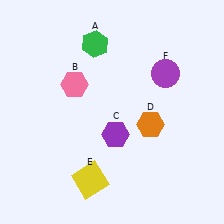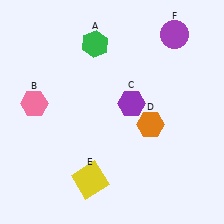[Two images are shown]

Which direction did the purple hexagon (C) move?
The purple hexagon (C) moved up.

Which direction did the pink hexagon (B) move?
The pink hexagon (B) moved left.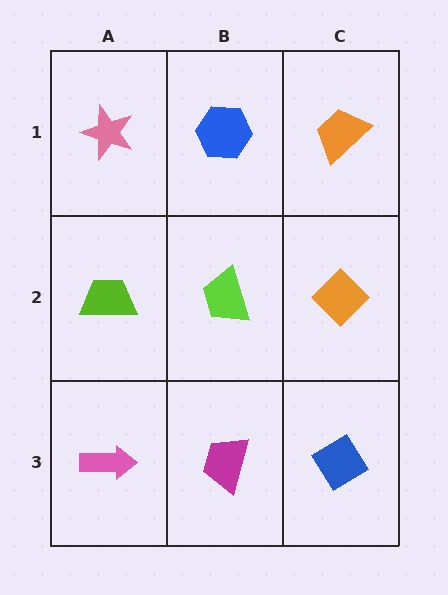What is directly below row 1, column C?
An orange diamond.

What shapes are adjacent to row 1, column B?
A lime trapezoid (row 2, column B), a pink star (row 1, column A), an orange trapezoid (row 1, column C).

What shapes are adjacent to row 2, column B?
A blue hexagon (row 1, column B), a magenta trapezoid (row 3, column B), a lime trapezoid (row 2, column A), an orange diamond (row 2, column C).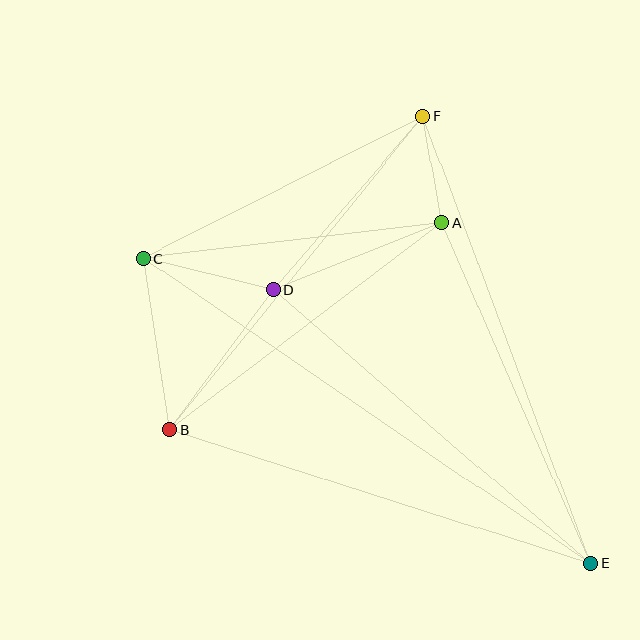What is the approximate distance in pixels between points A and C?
The distance between A and C is approximately 300 pixels.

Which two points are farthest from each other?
Points C and E are farthest from each other.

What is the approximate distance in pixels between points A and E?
The distance between A and E is approximately 372 pixels.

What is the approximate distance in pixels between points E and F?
The distance between E and F is approximately 478 pixels.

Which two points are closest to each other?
Points A and F are closest to each other.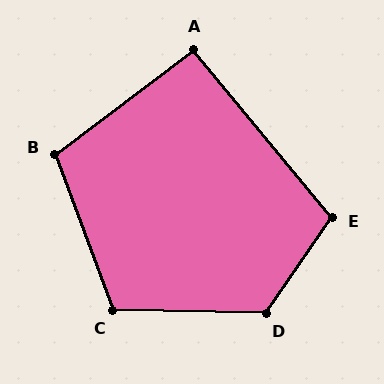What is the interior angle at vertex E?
Approximately 106 degrees (obtuse).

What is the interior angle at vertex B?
Approximately 107 degrees (obtuse).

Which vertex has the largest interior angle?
D, at approximately 123 degrees.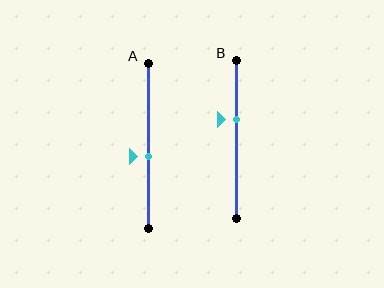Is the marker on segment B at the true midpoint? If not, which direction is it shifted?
No, the marker on segment B is shifted upward by about 13% of the segment length.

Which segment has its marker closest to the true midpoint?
Segment A has its marker closest to the true midpoint.